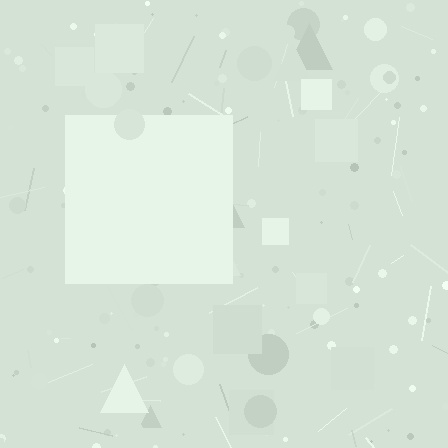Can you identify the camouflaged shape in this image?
The camouflaged shape is a square.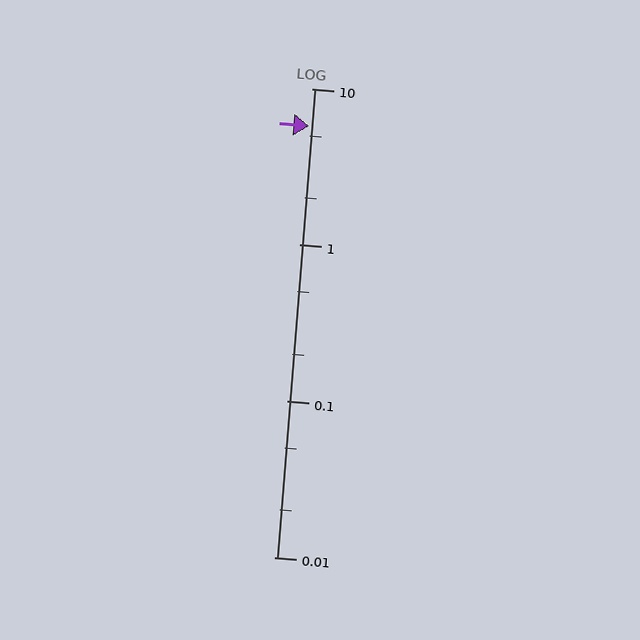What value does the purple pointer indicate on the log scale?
The pointer indicates approximately 5.8.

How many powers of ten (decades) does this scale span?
The scale spans 3 decades, from 0.01 to 10.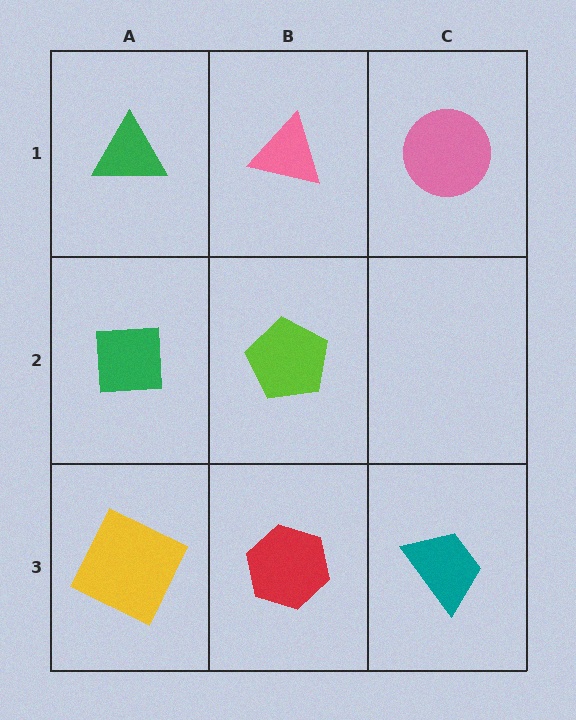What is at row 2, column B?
A lime pentagon.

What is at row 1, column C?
A pink circle.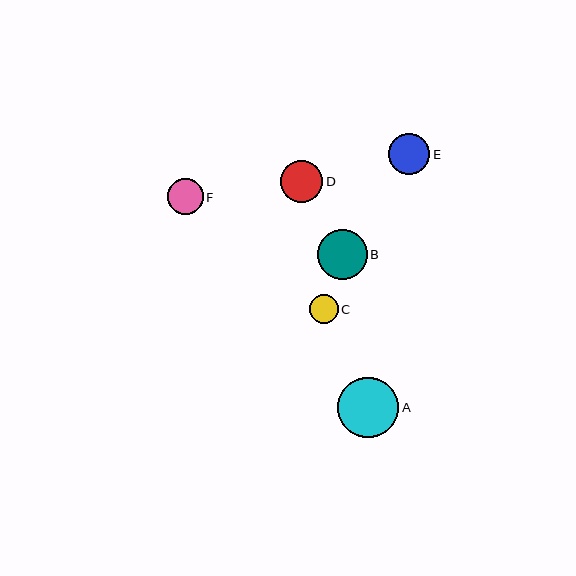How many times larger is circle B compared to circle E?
Circle B is approximately 1.2 times the size of circle E.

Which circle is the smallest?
Circle C is the smallest with a size of approximately 29 pixels.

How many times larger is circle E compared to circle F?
Circle E is approximately 1.1 times the size of circle F.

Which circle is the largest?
Circle A is the largest with a size of approximately 61 pixels.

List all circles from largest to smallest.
From largest to smallest: A, B, D, E, F, C.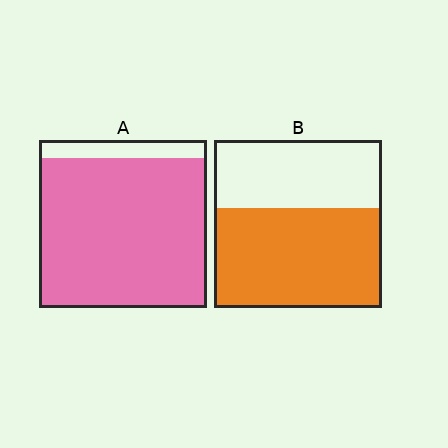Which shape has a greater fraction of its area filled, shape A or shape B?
Shape A.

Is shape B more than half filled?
Yes.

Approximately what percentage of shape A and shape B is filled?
A is approximately 90% and B is approximately 60%.